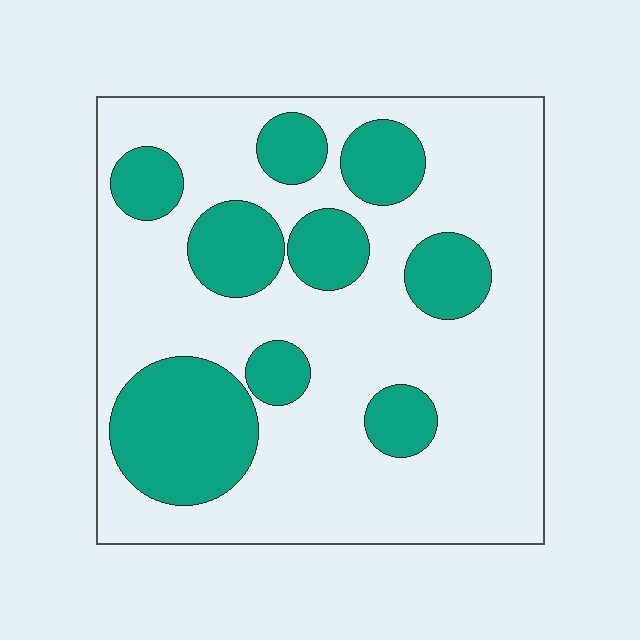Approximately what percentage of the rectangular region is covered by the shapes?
Approximately 30%.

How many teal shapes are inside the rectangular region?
9.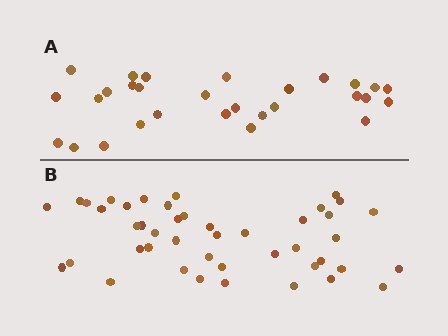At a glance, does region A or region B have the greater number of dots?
Region B (the bottom region) has more dots.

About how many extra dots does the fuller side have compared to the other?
Region B has approximately 15 more dots than region A.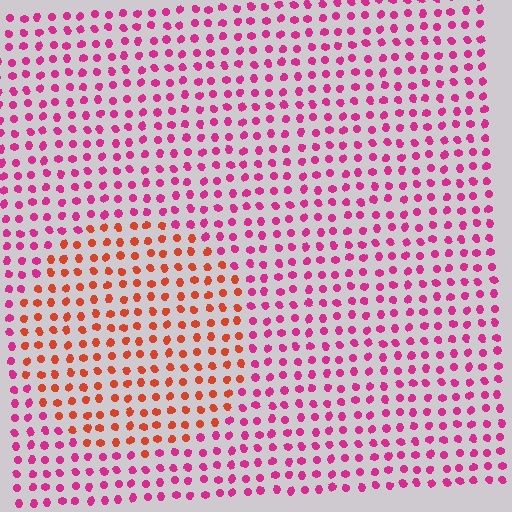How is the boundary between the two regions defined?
The boundary is defined purely by a slight shift in hue (about 44 degrees). Spacing, size, and orientation are identical on both sides.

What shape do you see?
I see a circle.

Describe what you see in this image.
The image is filled with small magenta elements in a uniform arrangement. A circle-shaped region is visible where the elements are tinted to a slightly different hue, forming a subtle color boundary.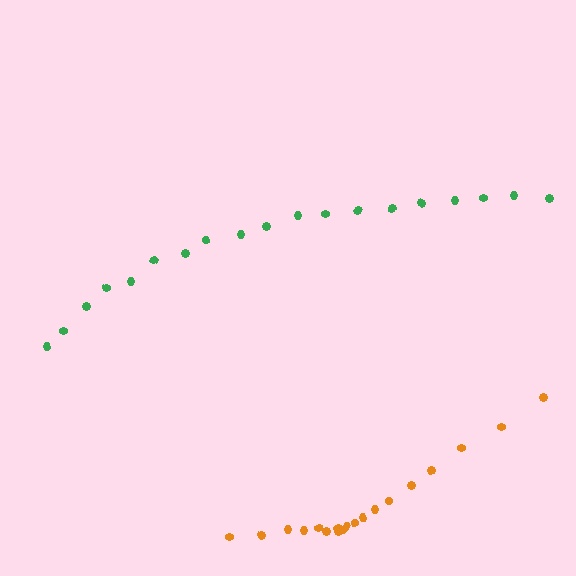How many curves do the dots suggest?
There are 2 distinct paths.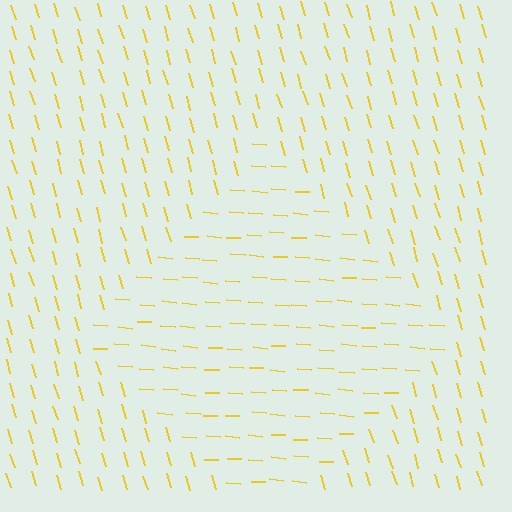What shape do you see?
I see a diamond.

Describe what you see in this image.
The image is filled with small yellow line segments. A diamond region in the image has lines oriented differently from the surrounding lines, creating a visible texture boundary.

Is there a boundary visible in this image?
Yes, there is a texture boundary formed by a change in line orientation.